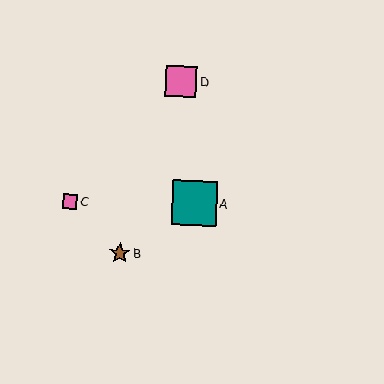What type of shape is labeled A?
Shape A is a teal square.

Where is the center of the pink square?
The center of the pink square is at (70, 201).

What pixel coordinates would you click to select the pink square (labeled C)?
Click at (70, 201) to select the pink square C.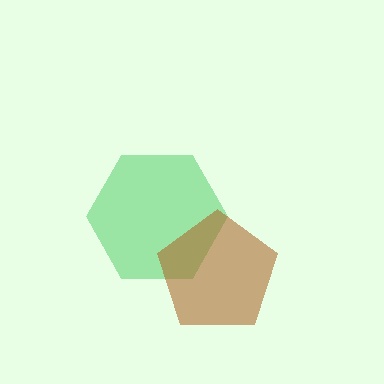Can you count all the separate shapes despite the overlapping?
Yes, there are 2 separate shapes.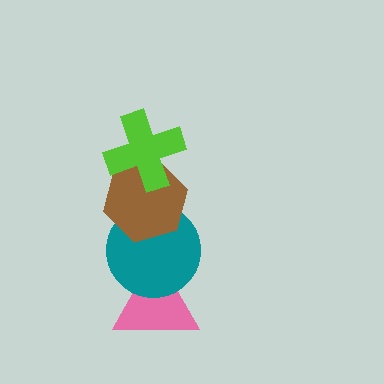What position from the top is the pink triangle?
The pink triangle is 4th from the top.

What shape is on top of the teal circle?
The brown hexagon is on top of the teal circle.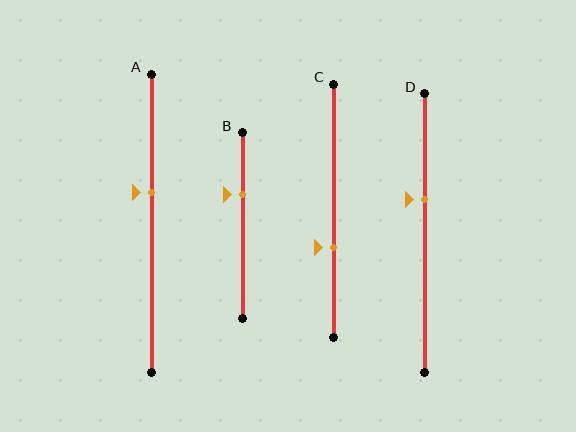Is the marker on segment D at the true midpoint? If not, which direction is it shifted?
No, the marker on segment D is shifted upward by about 12% of the segment length.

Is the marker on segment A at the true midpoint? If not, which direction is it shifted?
No, the marker on segment A is shifted upward by about 10% of the segment length.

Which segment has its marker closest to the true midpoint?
Segment A has its marker closest to the true midpoint.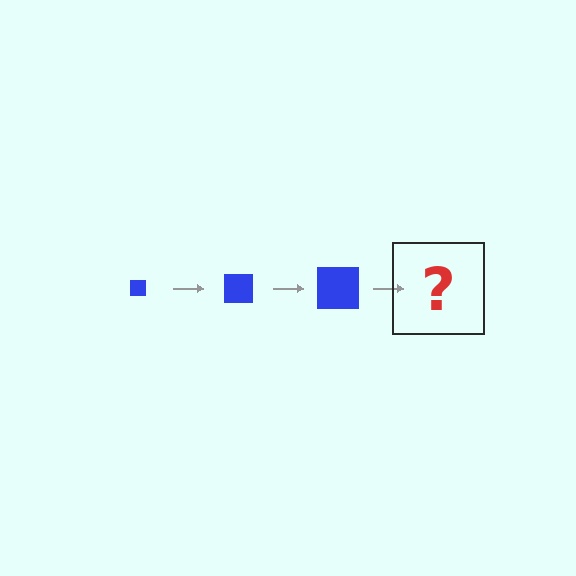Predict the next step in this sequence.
The next step is a blue square, larger than the previous one.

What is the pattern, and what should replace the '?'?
The pattern is that the square gets progressively larger each step. The '?' should be a blue square, larger than the previous one.